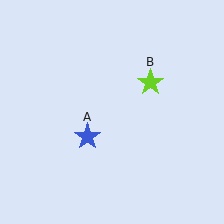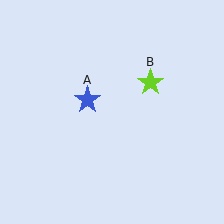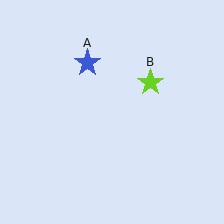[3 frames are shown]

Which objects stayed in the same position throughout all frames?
Lime star (object B) remained stationary.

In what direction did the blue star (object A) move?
The blue star (object A) moved up.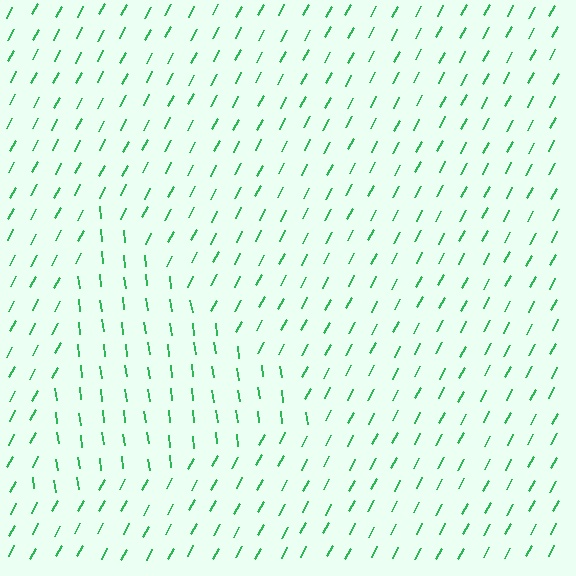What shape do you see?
I see a triangle.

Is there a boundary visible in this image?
Yes, there is a texture boundary formed by a change in line orientation.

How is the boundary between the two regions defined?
The boundary is defined purely by a change in line orientation (approximately 36 degrees difference). All lines are the same color and thickness.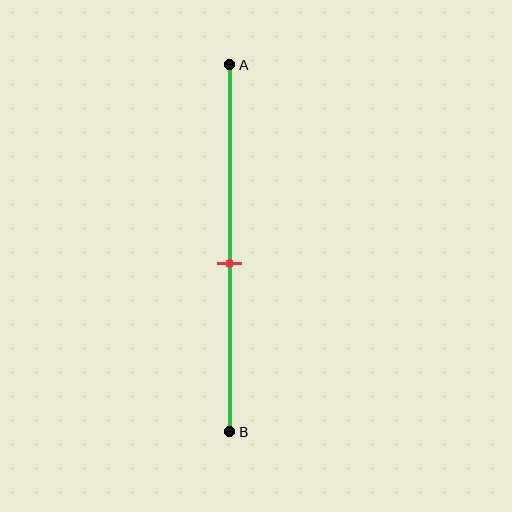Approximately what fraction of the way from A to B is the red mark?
The red mark is approximately 55% of the way from A to B.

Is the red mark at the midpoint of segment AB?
No, the mark is at about 55% from A, not at the 50% midpoint.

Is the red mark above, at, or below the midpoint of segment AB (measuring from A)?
The red mark is below the midpoint of segment AB.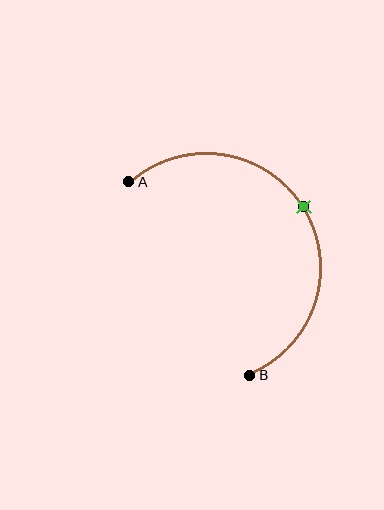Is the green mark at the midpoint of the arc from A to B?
Yes. The green mark lies on the arc at equal arc-length from both A and B — it is the arc midpoint.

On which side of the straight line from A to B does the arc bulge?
The arc bulges to the right of the straight line connecting A and B.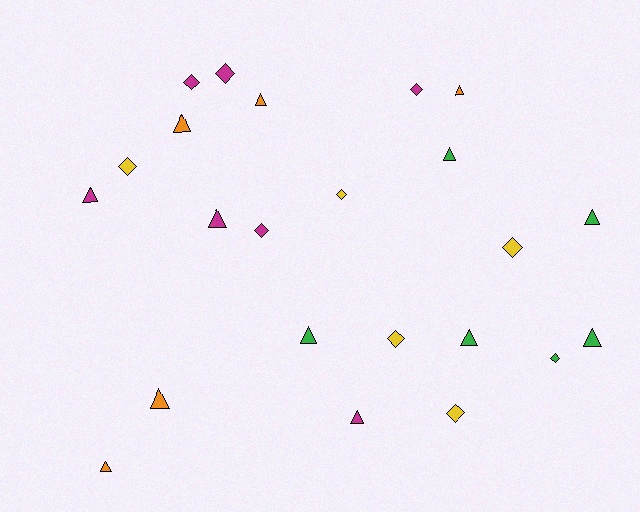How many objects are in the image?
There are 23 objects.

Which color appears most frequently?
Magenta, with 7 objects.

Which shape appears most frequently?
Triangle, with 13 objects.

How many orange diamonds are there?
There are no orange diamonds.